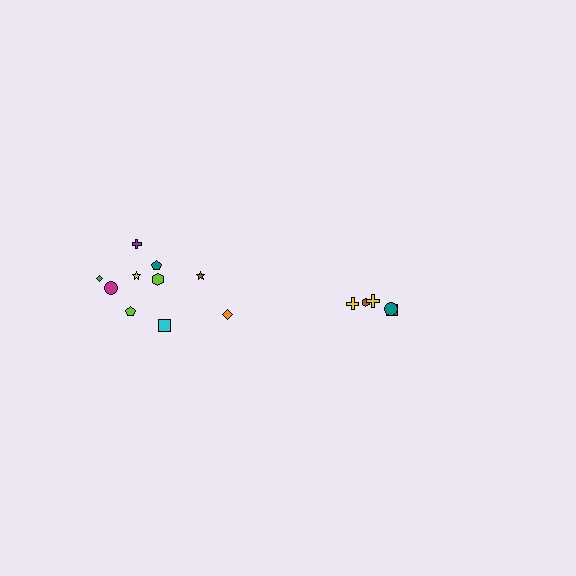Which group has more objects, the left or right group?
The left group.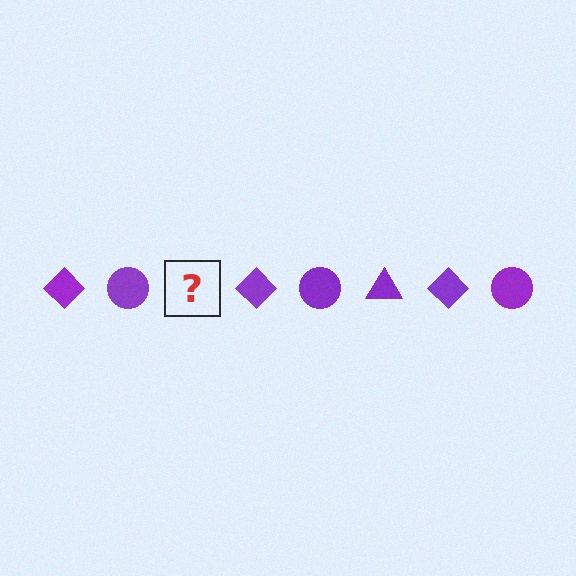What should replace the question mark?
The question mark should be replaced with a purple triangle.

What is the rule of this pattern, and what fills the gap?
The rule is that the pattern cycles through diamond, circle, triangle shapes in purple. The gap should be filled with a purple triangle.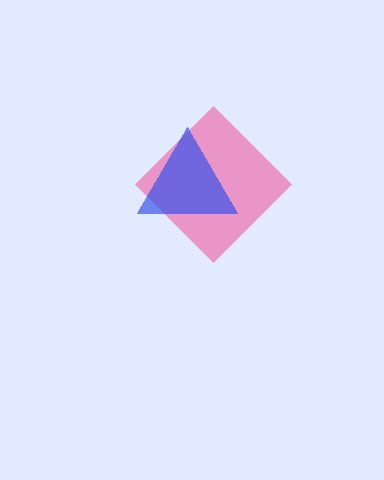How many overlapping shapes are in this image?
There are 2 overlapping shapes in the image.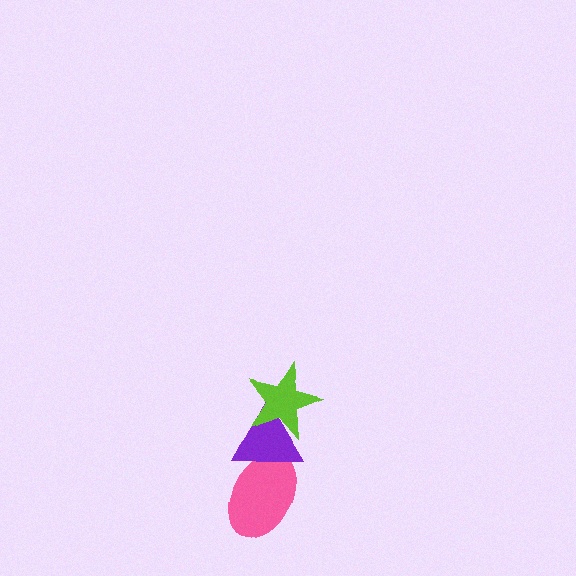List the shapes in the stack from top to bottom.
From top to bottom: the lime star, the purple triangle, the pink ellipse.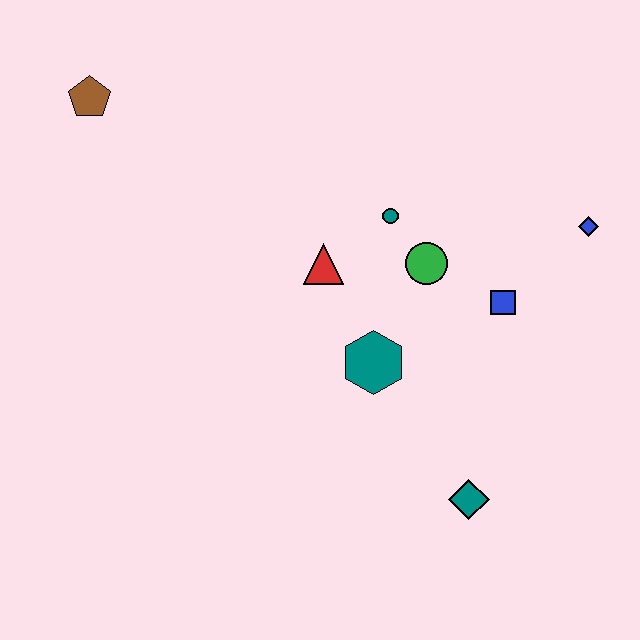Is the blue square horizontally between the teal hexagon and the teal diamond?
No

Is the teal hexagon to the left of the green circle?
Yes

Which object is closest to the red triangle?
The teal circle is closest to the red triangle.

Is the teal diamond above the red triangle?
No